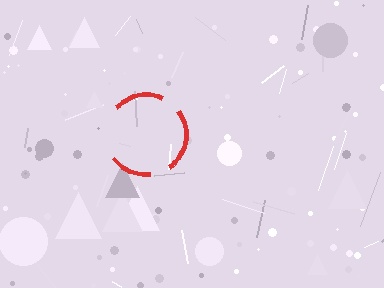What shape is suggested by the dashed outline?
The dashed outline suggests a circle.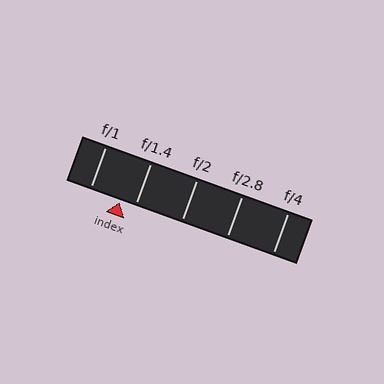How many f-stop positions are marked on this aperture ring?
There are 5 f-stop positions marked.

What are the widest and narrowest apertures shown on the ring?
The widest aperture shown is f/1 and the narrowest is f/4.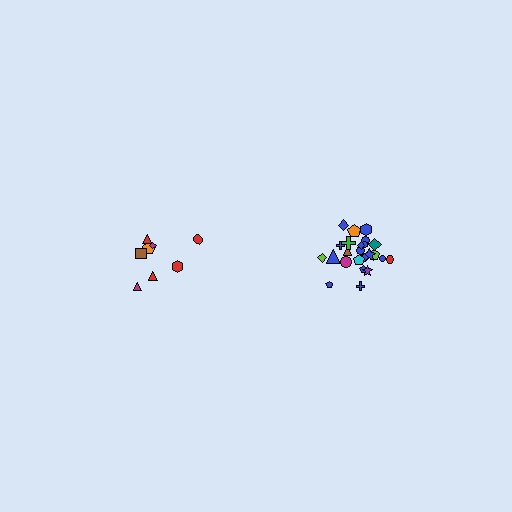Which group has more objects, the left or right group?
The right group.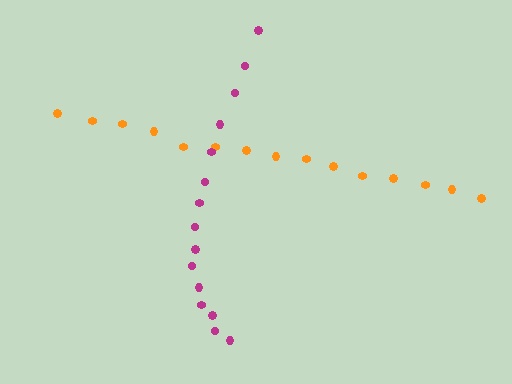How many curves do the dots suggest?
There are 2 distinct paths.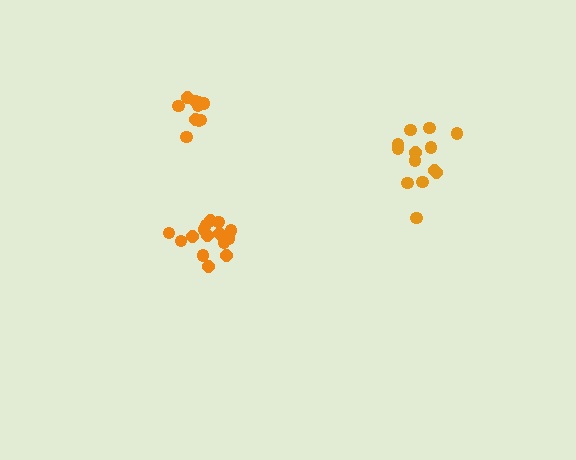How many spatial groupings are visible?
There are 3 spatial groupings.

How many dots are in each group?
Group 1: 13 dots, Group 2: 10 dots, Group 3: 15 dots (38 total).